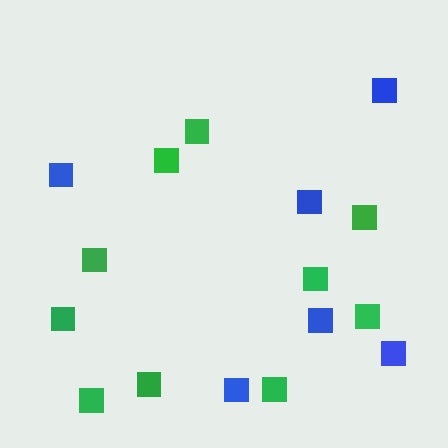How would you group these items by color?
There are 2 groups: one group of green squares (10) and one group of blue squares (6).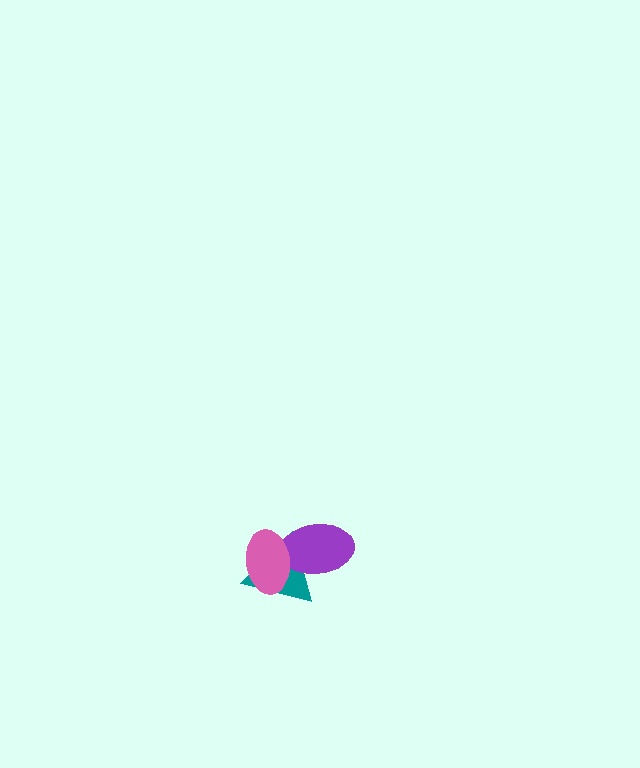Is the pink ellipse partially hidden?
No, no other shape covers it.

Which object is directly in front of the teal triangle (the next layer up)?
The purple ellipse is directly in front of the teal triangle.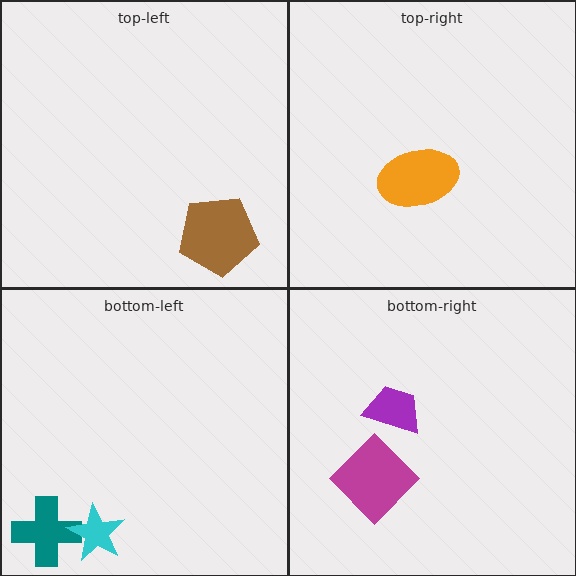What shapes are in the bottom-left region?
The teal cross, the cyan star.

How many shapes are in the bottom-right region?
2.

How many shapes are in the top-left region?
1.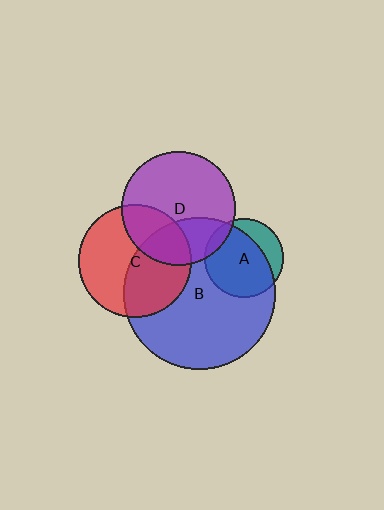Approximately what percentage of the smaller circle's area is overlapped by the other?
Approximately 30%.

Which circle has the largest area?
Circle B (blue).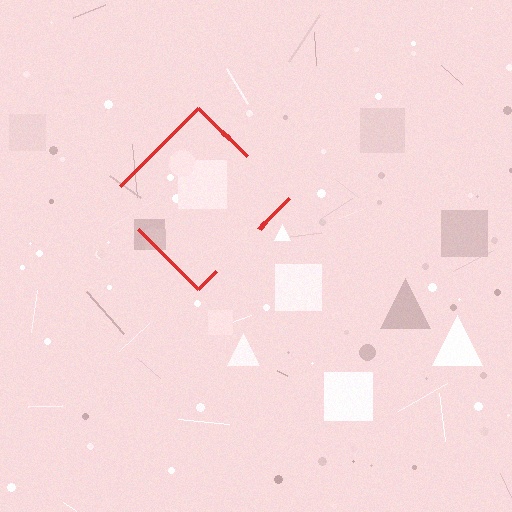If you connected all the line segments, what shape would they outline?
They would outline a diamond.